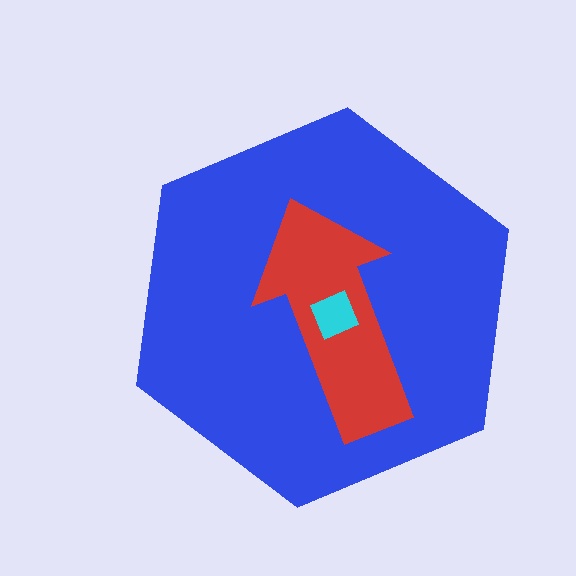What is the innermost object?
The cyan square.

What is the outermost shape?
The blue hexagon.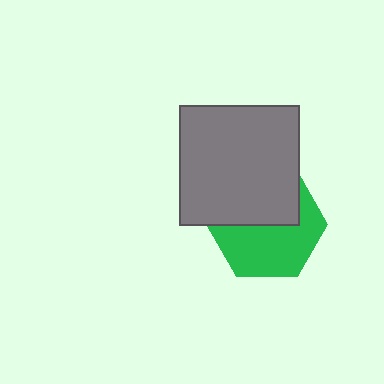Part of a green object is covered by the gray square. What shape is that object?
It is a hexagon.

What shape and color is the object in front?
The object in front is a gray square.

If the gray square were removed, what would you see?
You would see the complete green hexagon.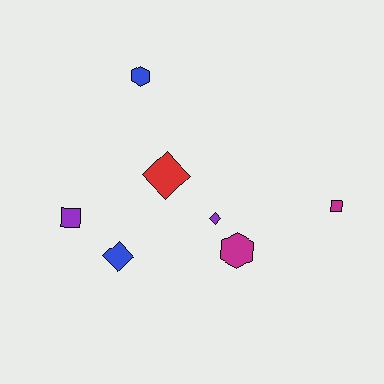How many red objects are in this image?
There is 1 red object.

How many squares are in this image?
There are 2 squares.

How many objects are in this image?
There are 7 objects.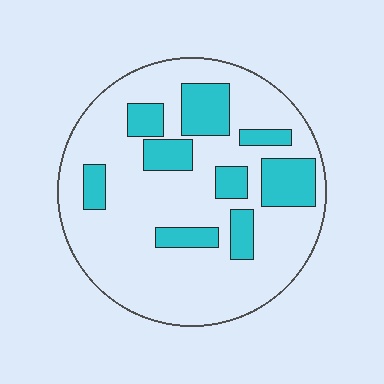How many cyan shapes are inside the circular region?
9.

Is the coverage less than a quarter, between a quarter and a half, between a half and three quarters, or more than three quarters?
Less than a quarter.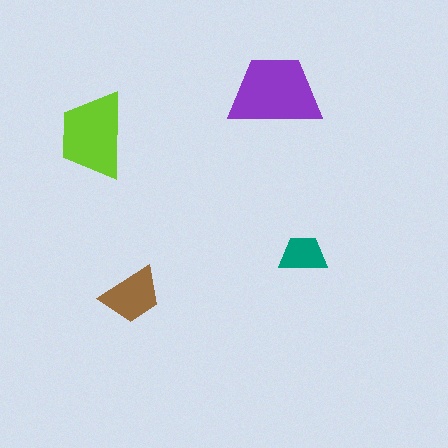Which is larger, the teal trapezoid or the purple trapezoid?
The purple one.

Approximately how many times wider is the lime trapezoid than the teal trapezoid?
About 2 times wider.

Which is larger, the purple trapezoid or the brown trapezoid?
The purple one.